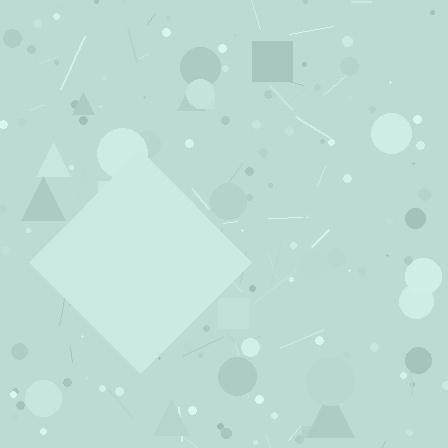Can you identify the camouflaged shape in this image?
The camouflaged shape is a diamond.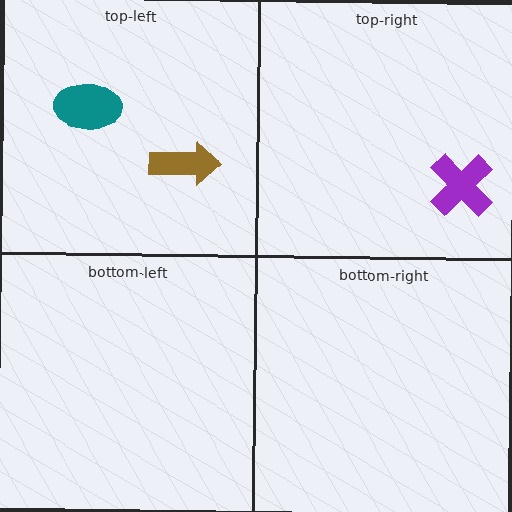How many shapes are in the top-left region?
2.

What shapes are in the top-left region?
The brown arrow, the teal ellipse.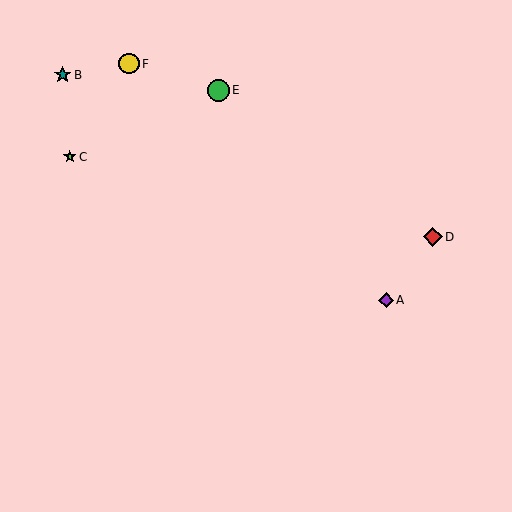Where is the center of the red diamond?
The center of the red diamond is at (433, 237).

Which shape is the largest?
The green circle (labeled E) is the largest.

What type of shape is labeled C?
Shape C is a lime star.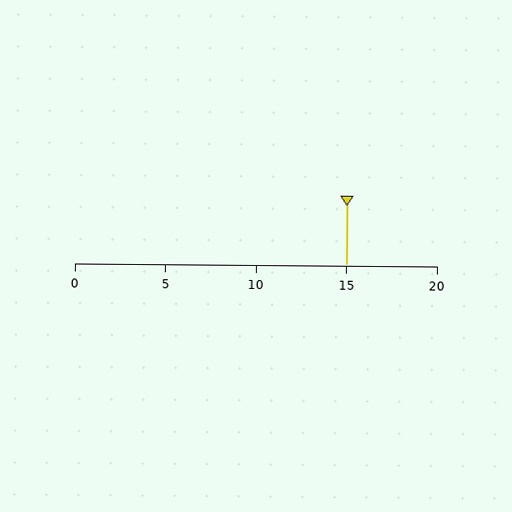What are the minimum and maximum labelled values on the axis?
The axis runs from 0 to 20.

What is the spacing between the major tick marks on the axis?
The major ticks are spaced 5 apart.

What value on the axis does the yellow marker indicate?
The marker indicates approximately 15.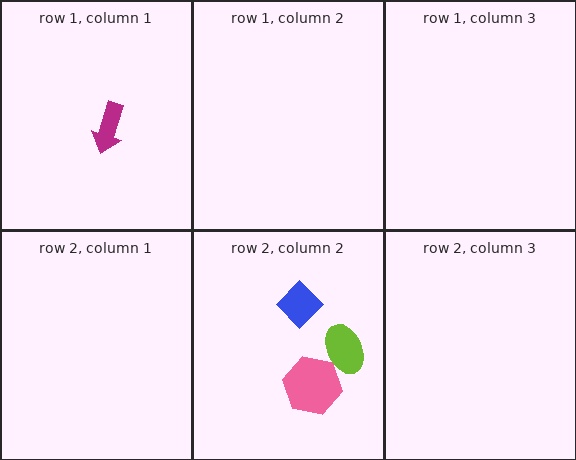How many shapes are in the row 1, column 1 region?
1.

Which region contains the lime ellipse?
The row 2, column 2 region.